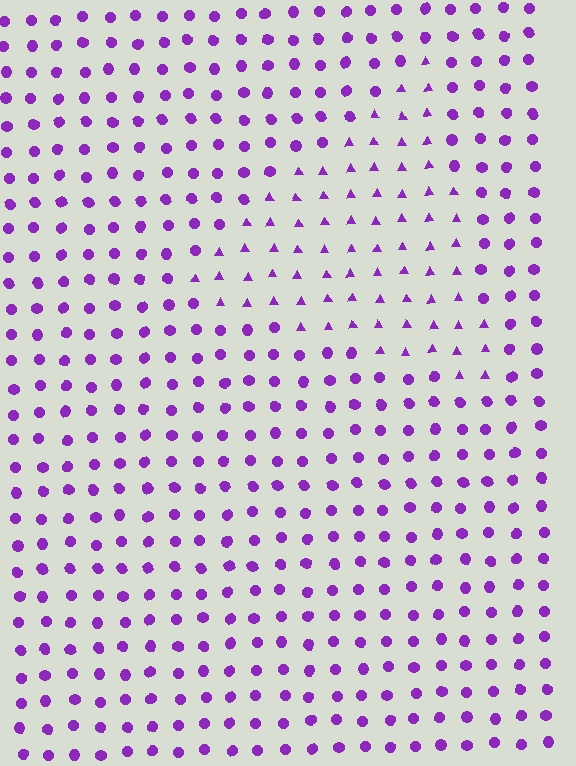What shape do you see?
I see a triangle.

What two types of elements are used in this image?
The image uses triangles inside the triangle region and circles outside it.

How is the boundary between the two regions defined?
The boundary is defined by a change in element shape: triangles inside vs. circles outside. All elements share the same color and spacing.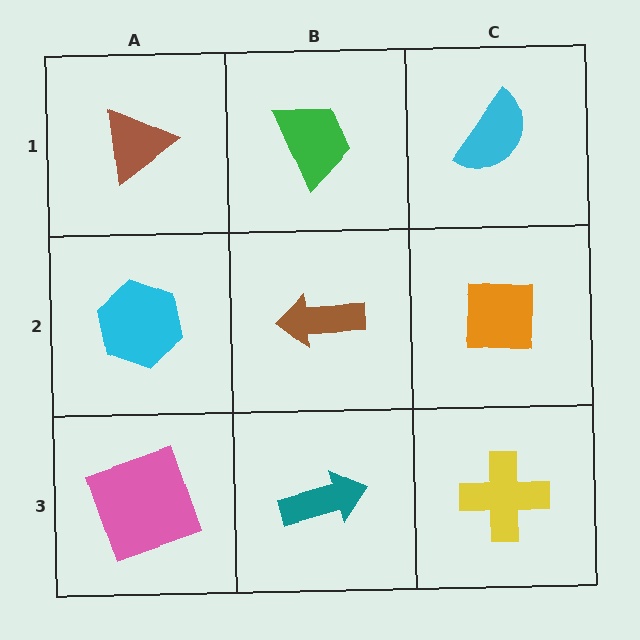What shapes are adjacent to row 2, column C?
A cyan semicircle (row 1, column C), a yellow cross (row 3, column C), a brown arrow (row 2, column B).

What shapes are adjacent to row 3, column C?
An orange square (row 2, column C), a teal arrow (row 3, column B).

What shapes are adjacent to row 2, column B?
A green trapezoid (row 1, column B), a teal arrow (row 3, column B), a cyan hexagon (row 2, column A), an orange square (row 2, column C).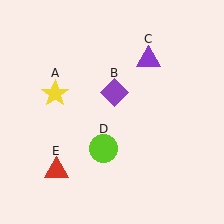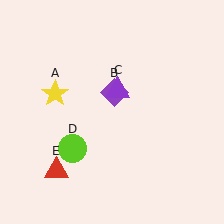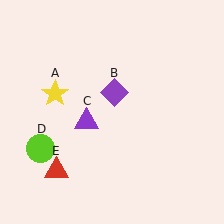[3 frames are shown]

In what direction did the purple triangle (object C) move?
The purple triangle (object C) moved down and to the left.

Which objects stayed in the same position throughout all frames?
Yellow star (object A) and purple diamond (object B) and red triangle (object E) remained stationary.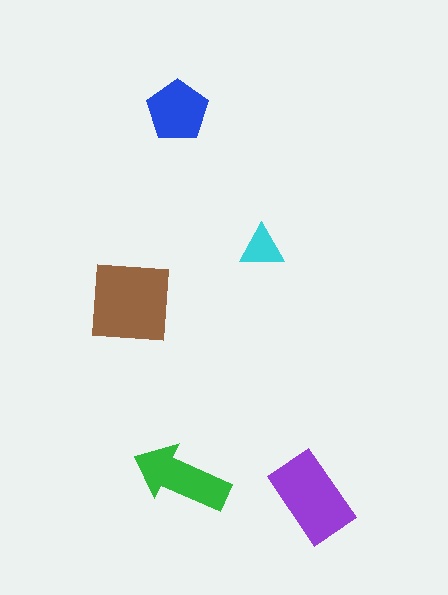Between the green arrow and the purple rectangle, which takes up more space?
The purple rectangle.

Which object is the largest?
The brown square.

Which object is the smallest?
The cyan triangle.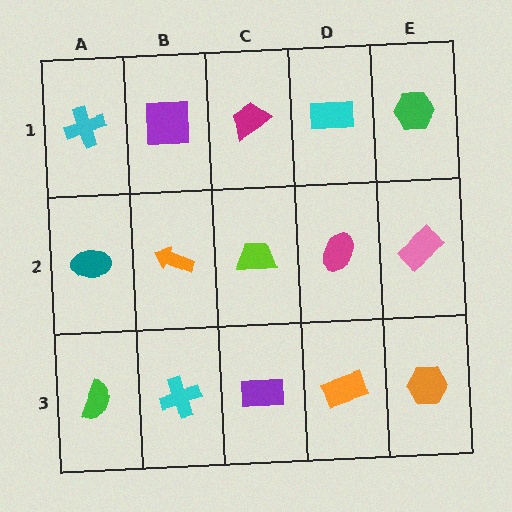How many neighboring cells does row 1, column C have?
3.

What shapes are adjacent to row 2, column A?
A cyan cross (row 1, column A), a green semicircle (row 3, column A), an orange arrow (row 2, column B).